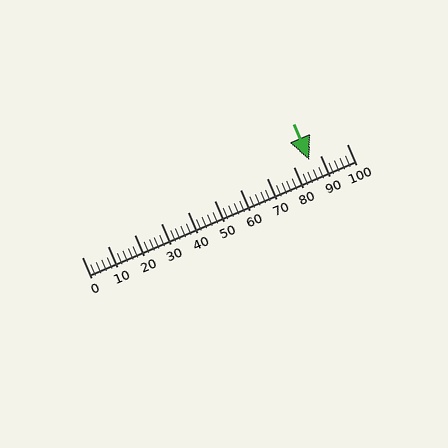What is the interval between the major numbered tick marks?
The major tick marks are spaced 10 units apart.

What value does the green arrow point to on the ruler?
The green arrow points to approximately 86.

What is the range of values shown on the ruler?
The ruler shows values from 0 to 100.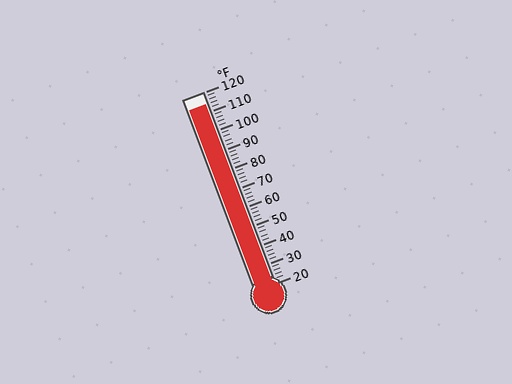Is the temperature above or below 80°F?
The temperature is above 80°F.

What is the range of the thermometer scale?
The thermometer scale ranges from 20°F to 120°F.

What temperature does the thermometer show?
The thermometer shows approximately 114°F.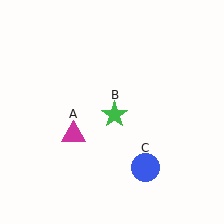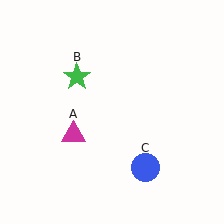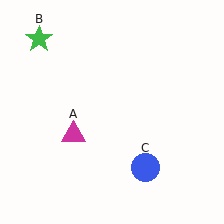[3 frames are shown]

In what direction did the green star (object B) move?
The green star (object B) moved up and to the left.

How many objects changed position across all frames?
1 object changed position: green star (object B).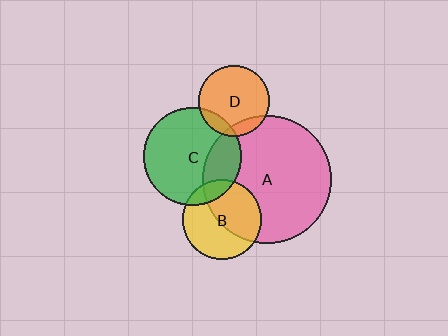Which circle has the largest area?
Circle A (pink).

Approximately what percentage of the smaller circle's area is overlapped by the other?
Approximately 50%.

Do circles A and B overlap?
Yes.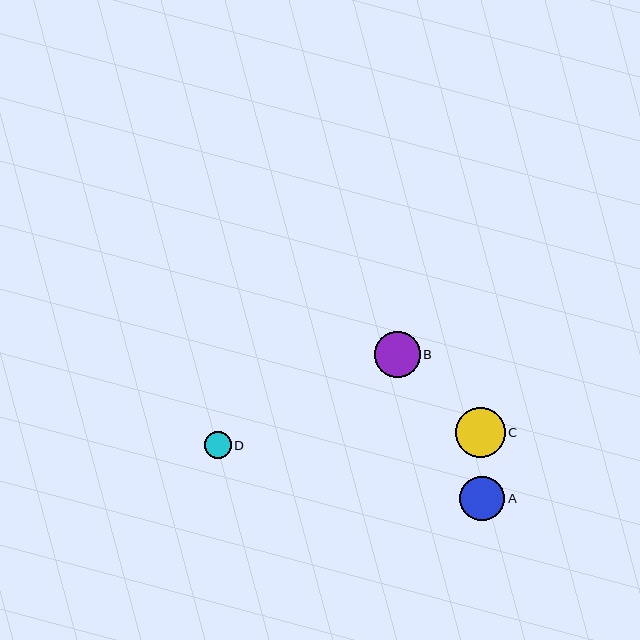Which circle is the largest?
Circle C is the largest with a size of approximately 50 pixels.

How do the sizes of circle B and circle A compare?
Circle B and circle A are approximately the same size.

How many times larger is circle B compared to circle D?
Circle B is approximately 1.7 times the size of circle D.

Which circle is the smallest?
Circle D is the smallest with a size of approximately 27 pixels.